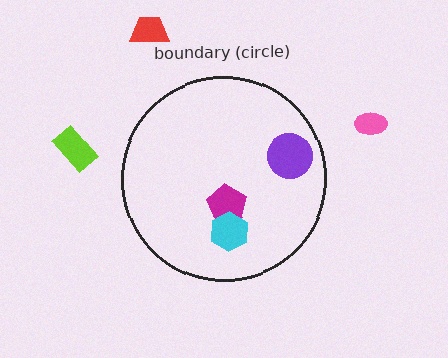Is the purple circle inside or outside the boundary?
Inside.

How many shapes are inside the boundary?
3 inside, 3 outside.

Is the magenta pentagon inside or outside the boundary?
Inside.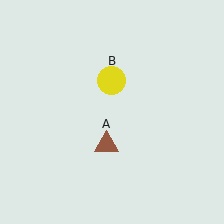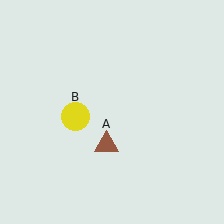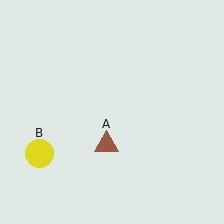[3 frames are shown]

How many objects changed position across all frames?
1 object changed position: yellow circle (object B).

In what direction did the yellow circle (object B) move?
The yellow circle (object B) moved down and to the left.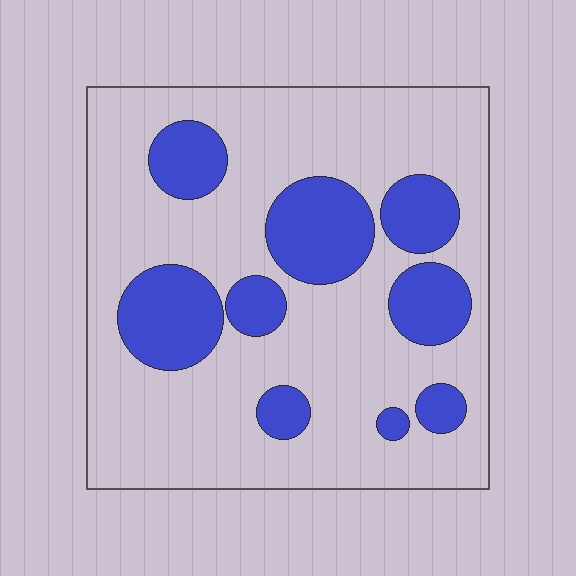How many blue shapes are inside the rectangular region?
9.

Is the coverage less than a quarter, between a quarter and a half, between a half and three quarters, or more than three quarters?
Between a quarter and a half.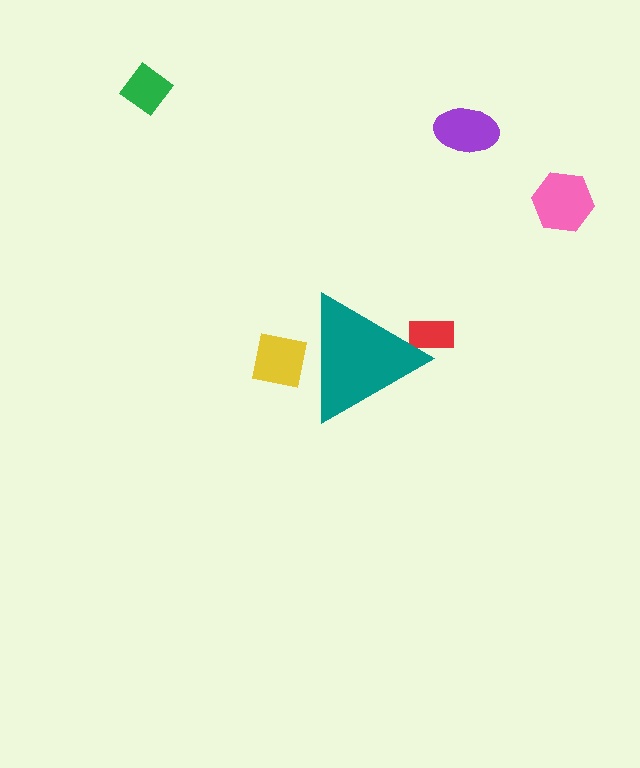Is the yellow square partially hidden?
Yes, the yellow square is partially hidden behind the teal triangle.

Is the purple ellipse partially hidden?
No, the purple ellipse is fully visible.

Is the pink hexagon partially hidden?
No, the pink hexagon is fully visible.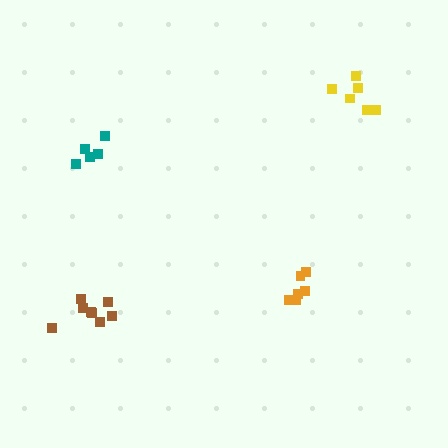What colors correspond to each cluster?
The clusters are colored: brown, orange, yellow, teal.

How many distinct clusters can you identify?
There are 4 distinct clusters.